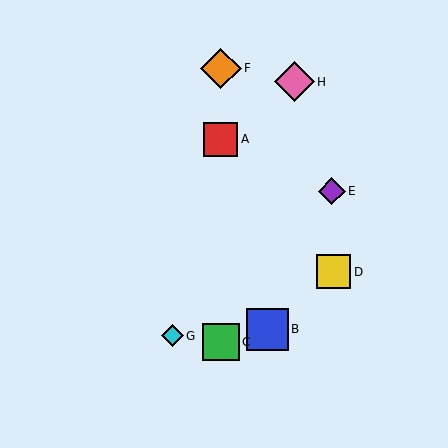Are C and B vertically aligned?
No, C is at x≈221 and B is at x≈267.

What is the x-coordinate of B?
Object B is at x≈267.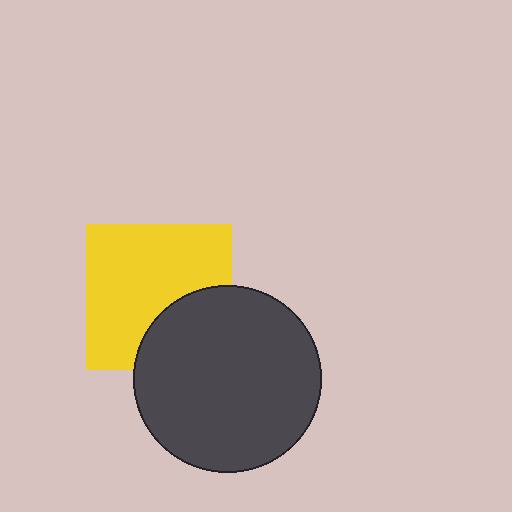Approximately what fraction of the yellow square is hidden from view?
Roughly 30% of the yellow square is hidden behind the dark gray circle.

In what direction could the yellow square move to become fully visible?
The yellow square could move toward the upper-left. That would shift it out from behind the dark gray circle entirely.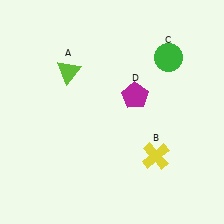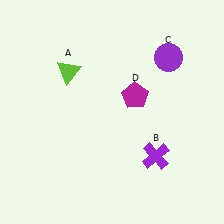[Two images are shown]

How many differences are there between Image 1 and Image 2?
There are 2 differences between the two images.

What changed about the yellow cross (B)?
In Image 1, B is yellow. In Image 2, it changed to purple.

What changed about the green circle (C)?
In Image 1, C is green. In Image 2, it changed to purple.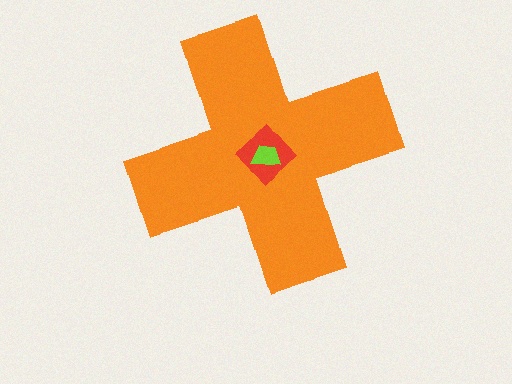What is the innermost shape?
The lime trapezoid.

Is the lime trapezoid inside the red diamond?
Yes.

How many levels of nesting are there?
3.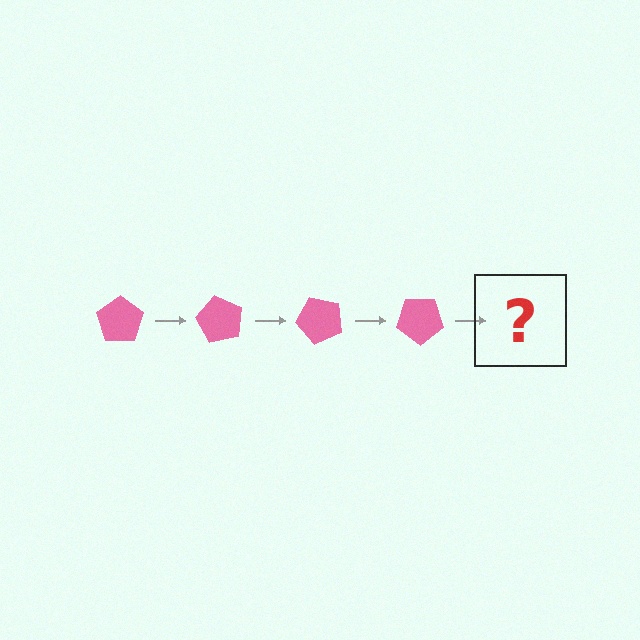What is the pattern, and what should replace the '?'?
The pattern is that the pentagon rotates 60 degrees each step. The '?' should be a pink pentagon rotated 240 degrees.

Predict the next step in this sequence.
The next step is a pink pentagon rotated 240 degrees.